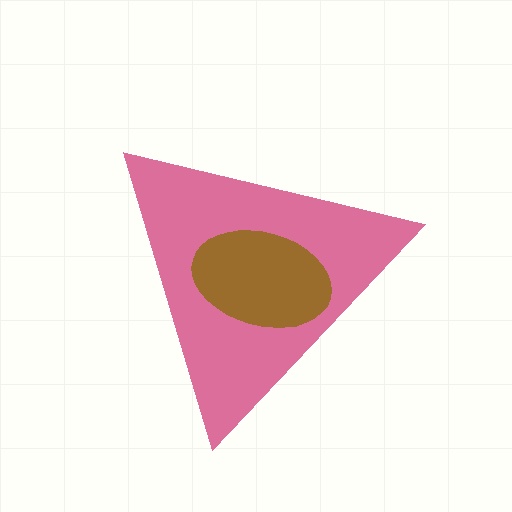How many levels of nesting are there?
2.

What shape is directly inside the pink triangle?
The brown ellipse.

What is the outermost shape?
The pink triangle.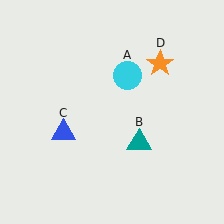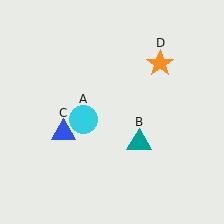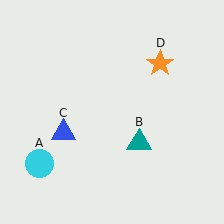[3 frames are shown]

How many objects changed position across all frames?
1 object changed position: cyan circle (object A).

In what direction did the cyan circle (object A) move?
The cyan circle (object A) moved down and to the left.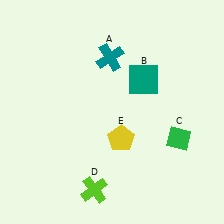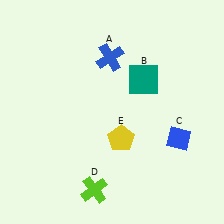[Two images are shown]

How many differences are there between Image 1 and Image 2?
There are 2 differences between the two images.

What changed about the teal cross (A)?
In Image 1, A is teal. In Image 2, it changed to blue.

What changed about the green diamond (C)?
In Image 1, C is green. In Image 2, it changed to blue.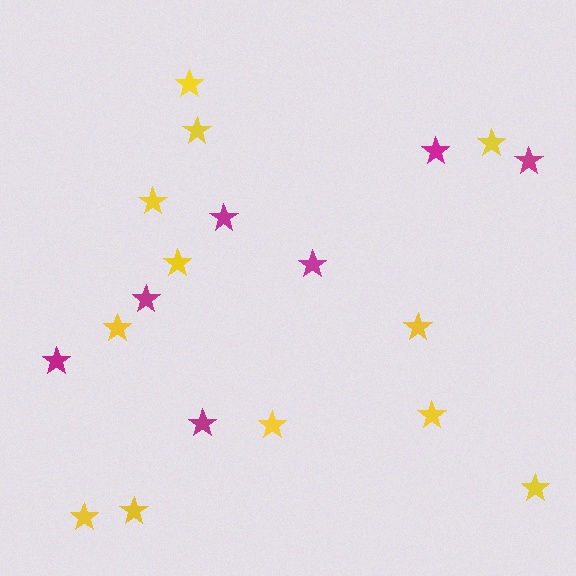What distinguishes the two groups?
There are 2 groups: one group of yellow stars (12) and one group of magenta stars (7).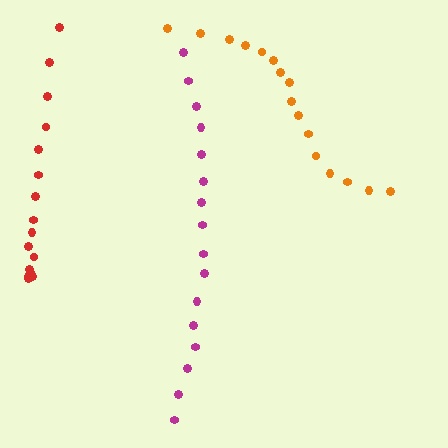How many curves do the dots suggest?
There are 3 distinct paths.